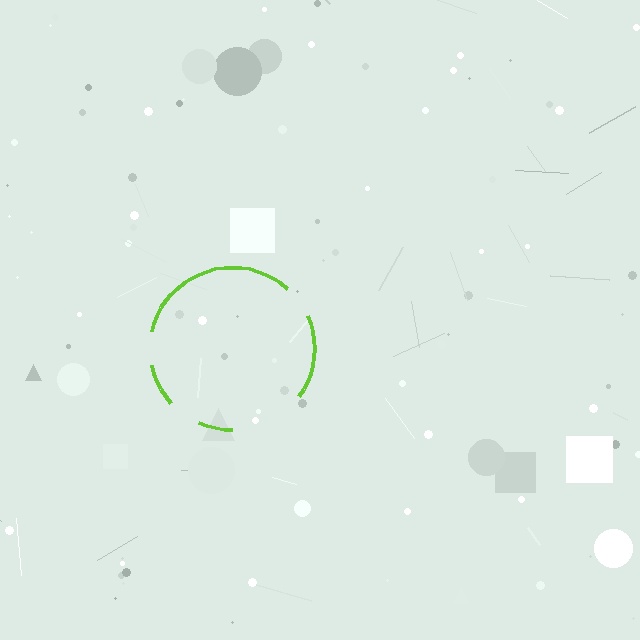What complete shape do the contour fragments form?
The contour fragments form a circle.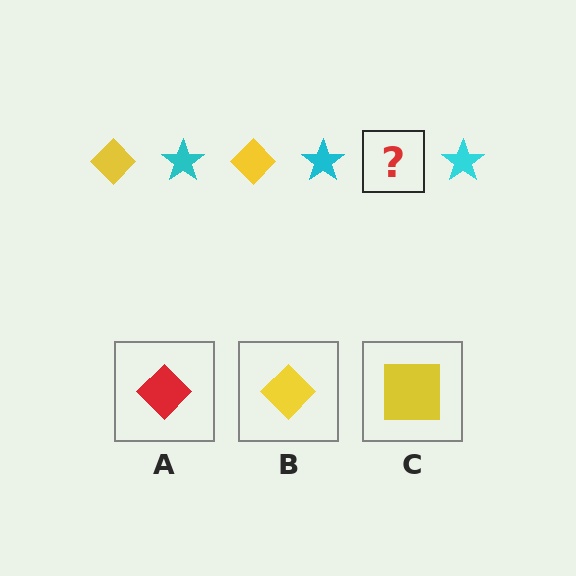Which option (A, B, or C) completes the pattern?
B.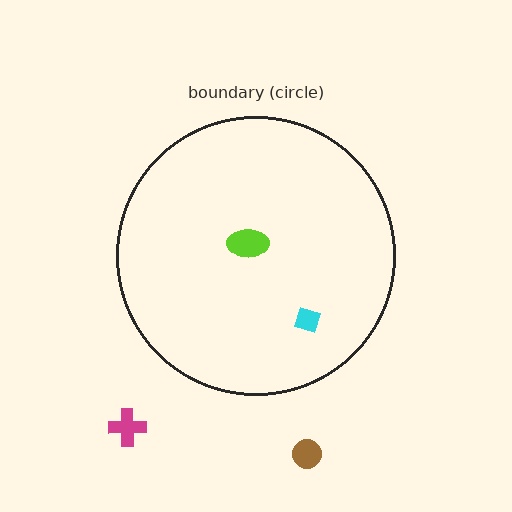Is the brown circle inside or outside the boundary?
Outside.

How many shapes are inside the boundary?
2 inside, 2 outside.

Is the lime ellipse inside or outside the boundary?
Inside.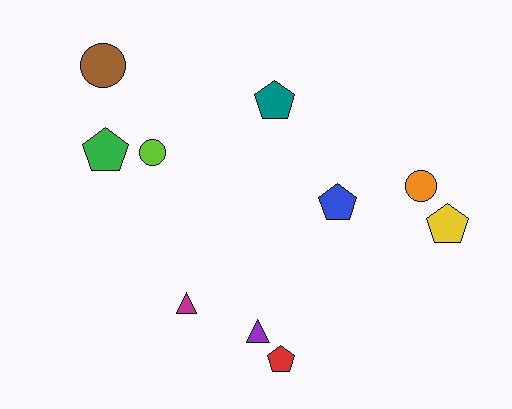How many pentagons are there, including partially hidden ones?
There are 5 pentagons.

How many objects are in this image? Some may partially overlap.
There are 10 objects.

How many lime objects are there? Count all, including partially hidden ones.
There is 1 lime object.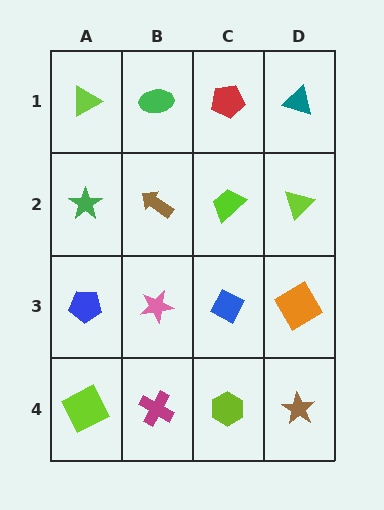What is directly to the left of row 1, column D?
A red pentagon.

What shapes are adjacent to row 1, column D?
A lime triangle (row 2, column D), a red pentagon (row 1, column C).